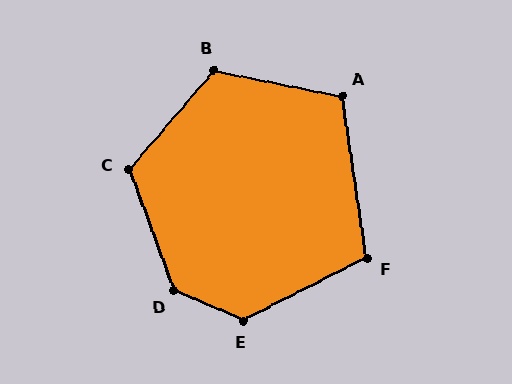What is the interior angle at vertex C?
Approximately 120 degrees (obtuse).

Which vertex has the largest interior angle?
D, at approximately 133 degrees.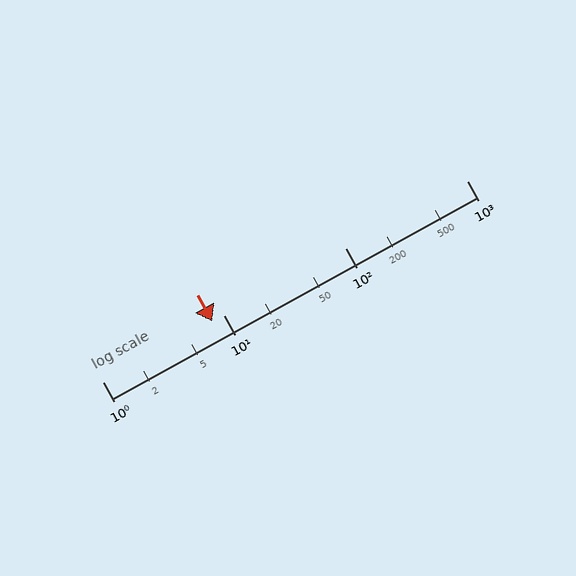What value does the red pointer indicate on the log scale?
The pointer indicates approximately 8.1.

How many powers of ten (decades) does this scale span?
The scale spans 3 decades, from 1 to 1000.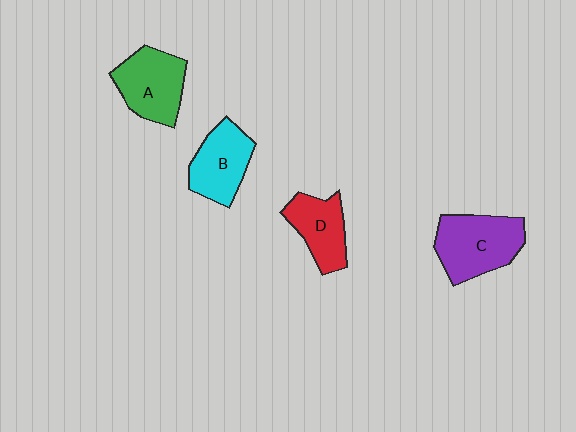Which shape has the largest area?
Shape C (purple).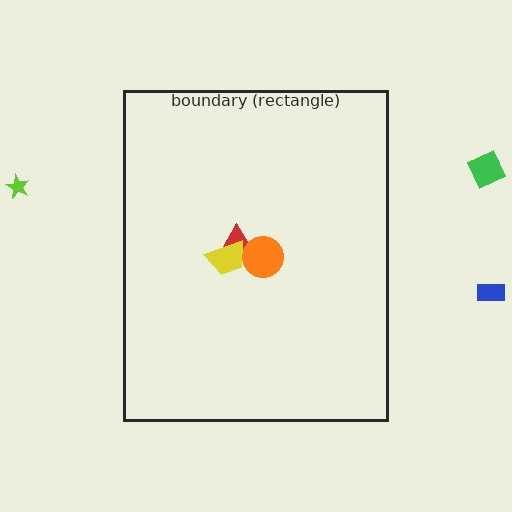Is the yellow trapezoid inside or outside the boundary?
Inside.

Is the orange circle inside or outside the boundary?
Inside.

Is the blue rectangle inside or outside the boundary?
Outside.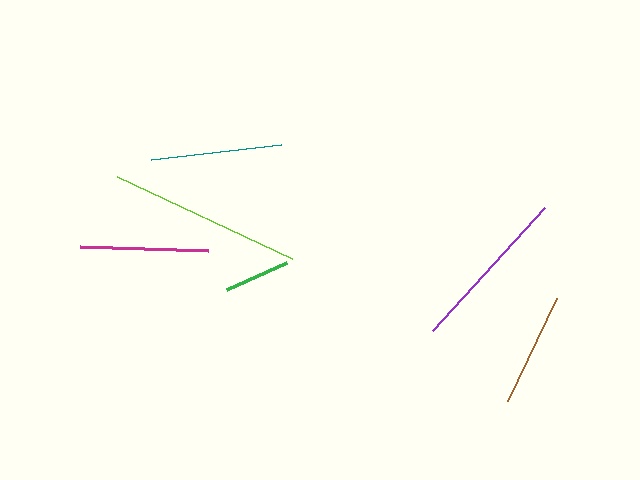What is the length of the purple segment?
The purple segment is approximately 166 pixels long.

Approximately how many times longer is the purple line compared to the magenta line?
The purple line is approximately 1.3 times the length of the magenta line.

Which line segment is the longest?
The lime line is the longest at approximately 194 pixels.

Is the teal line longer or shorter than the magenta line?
The teal line is longer than the magenta line.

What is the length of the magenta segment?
The magenta segment is approximately 128 pixels long.